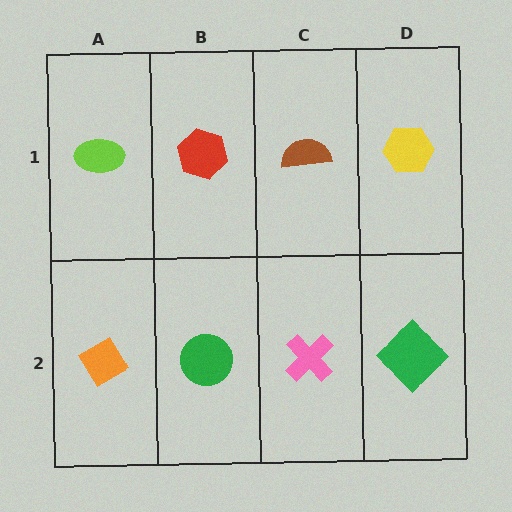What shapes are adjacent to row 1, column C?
A pink cross (row 2, column C), a red hexagon (row 1, column B), a yellow hexagon (row 1, column D).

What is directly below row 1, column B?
A green circle.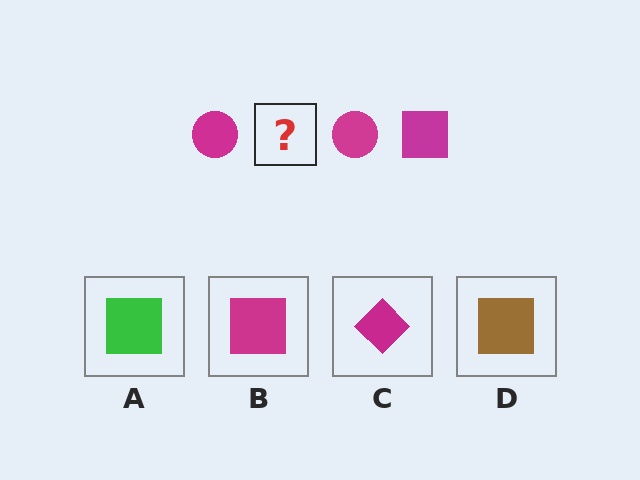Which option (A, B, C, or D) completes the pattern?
B.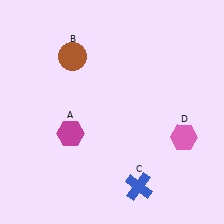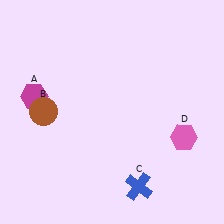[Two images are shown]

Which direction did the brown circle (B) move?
The brown circle (B) moved down.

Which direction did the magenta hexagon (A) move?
The magenta hexagon (A) moved left.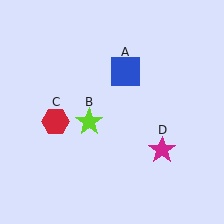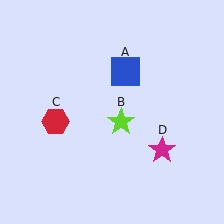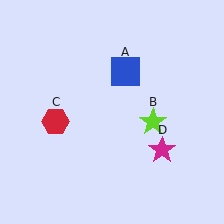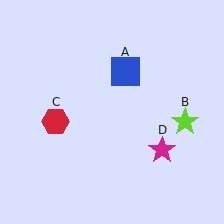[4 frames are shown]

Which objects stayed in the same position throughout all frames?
Blue square (object A) and red hexagon (object C) and magenta star (object D) remained stationary.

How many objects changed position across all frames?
1 object changed position: lime star (object B).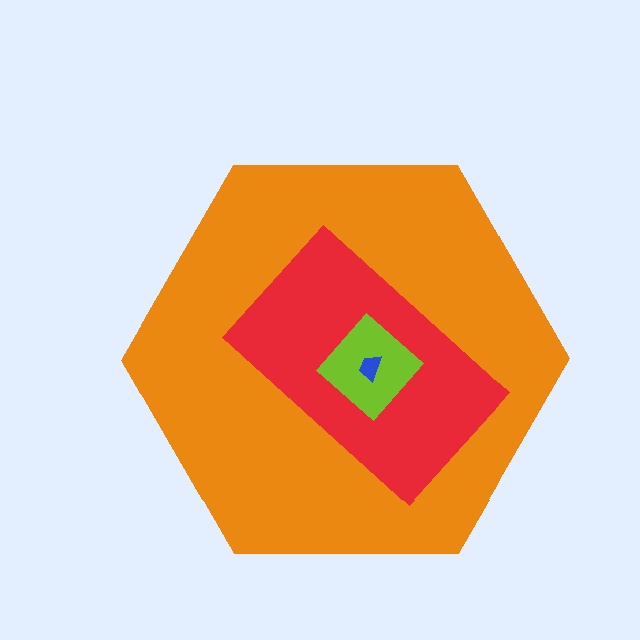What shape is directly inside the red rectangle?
The lime diamond.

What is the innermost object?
The blue trapezoid.